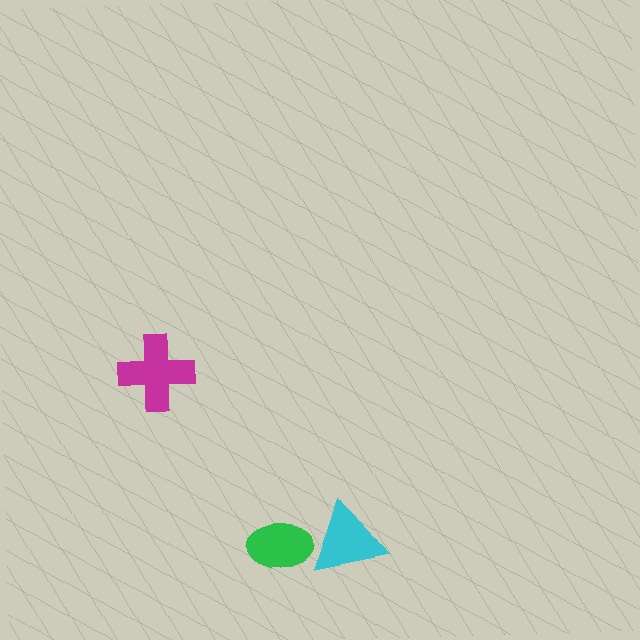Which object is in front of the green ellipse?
The cyan triangle is in front of the green ellipse.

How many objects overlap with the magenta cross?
0 objects overlap with the magenta cross.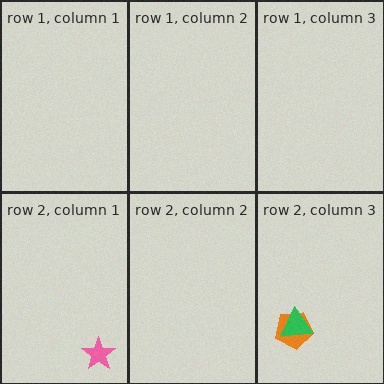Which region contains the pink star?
The row 2, column 1 region.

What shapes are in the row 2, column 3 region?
The orange pentagon, the green triangle.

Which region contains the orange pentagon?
The row 2, column 3 region.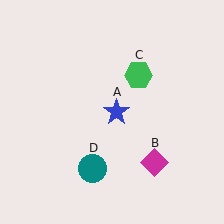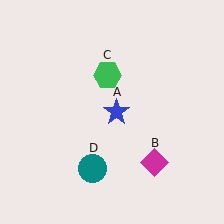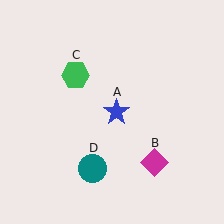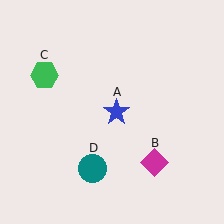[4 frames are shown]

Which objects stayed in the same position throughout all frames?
Blue star (object A) and magenta diamond (object B) and teal circle (object D) remained stationary.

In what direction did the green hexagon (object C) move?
The green hexagon (object C) moved left.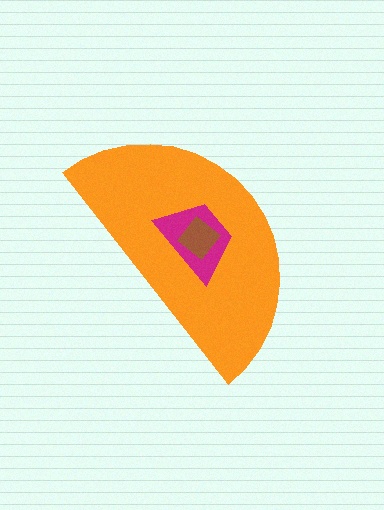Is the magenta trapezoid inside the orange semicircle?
Yes.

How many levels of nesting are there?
3.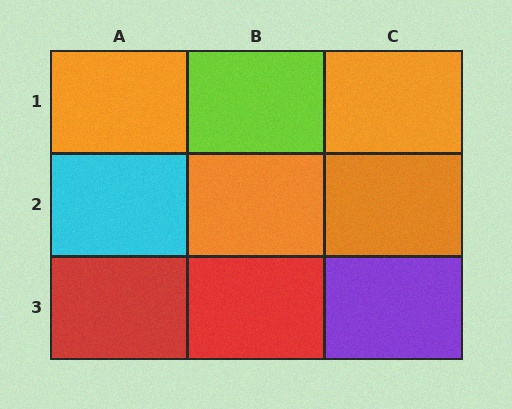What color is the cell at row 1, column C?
Orange.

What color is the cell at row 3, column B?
Red.